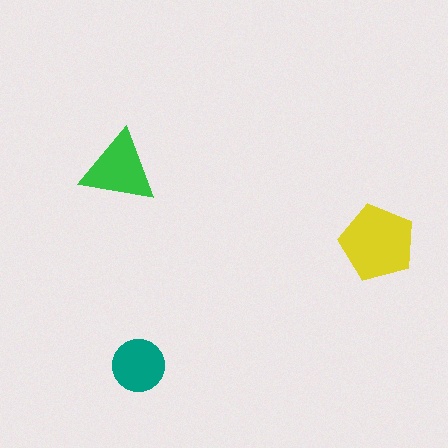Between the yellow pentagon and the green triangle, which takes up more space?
The yellow pentagon.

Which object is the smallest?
The teal circle.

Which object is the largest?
The yellow pentagon.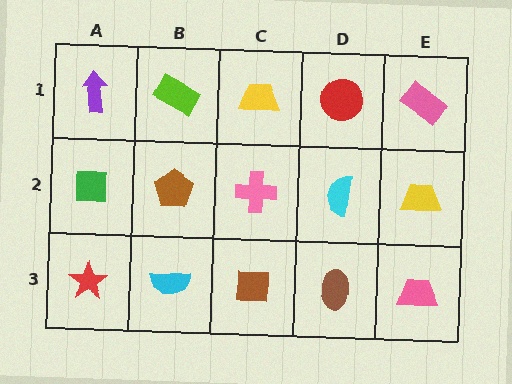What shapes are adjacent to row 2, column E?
A pink rectangle (row 1, column E), a pink trapezoid (row 3, column E), a cyan semicircle (row 2, column D).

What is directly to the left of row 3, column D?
A brown square.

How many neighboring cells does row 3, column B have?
3.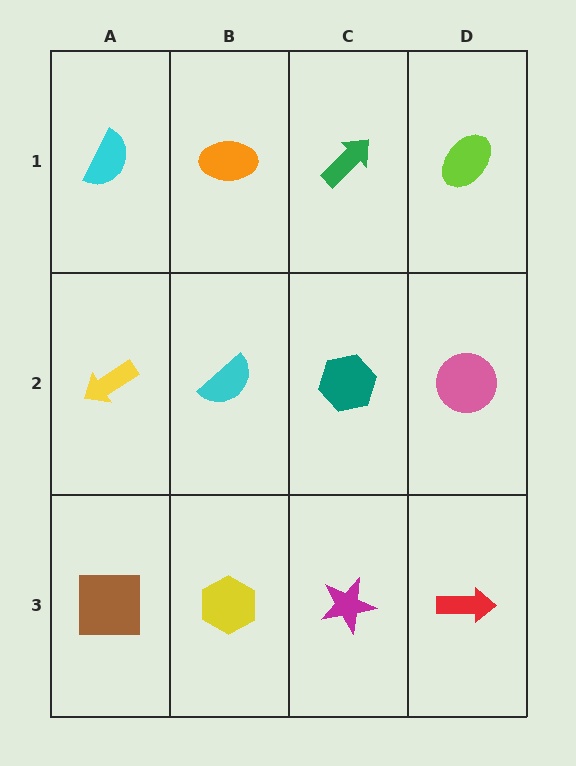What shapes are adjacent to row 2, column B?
An orange ellipse (row 1, column B), a yellow hexagon (row 3, column B), a yellow arrow (row 2, column A), a teal hexagon (row 2, column C).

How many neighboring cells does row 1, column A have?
2.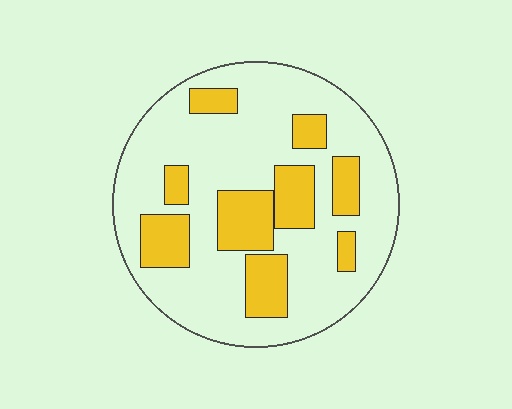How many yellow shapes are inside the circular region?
9.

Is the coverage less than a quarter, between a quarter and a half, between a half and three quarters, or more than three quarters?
Between a quarter and a half.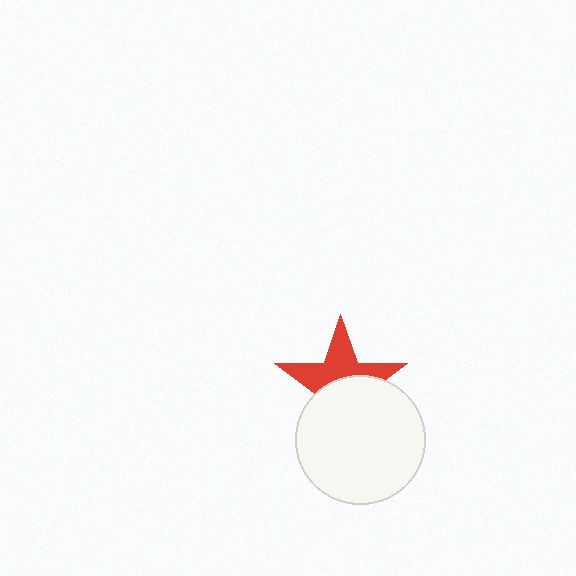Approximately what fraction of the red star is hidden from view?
Roughly 52% of the red star is hidden behind the white circle.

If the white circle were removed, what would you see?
You would see the complete red star.